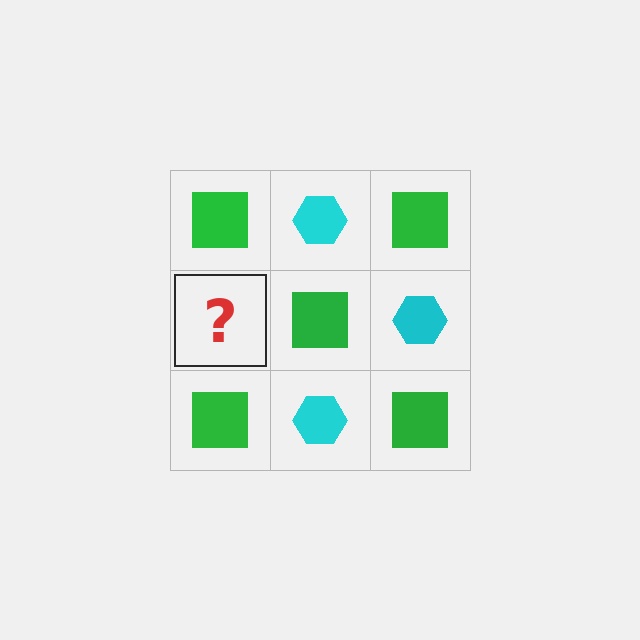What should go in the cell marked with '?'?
The missing cell should contain a cyan hexagon.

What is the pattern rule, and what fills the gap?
The rule is that it alternates green square and cyan hexagon in a checkerboard pattern. The gap should be filled with a cyan hexagon.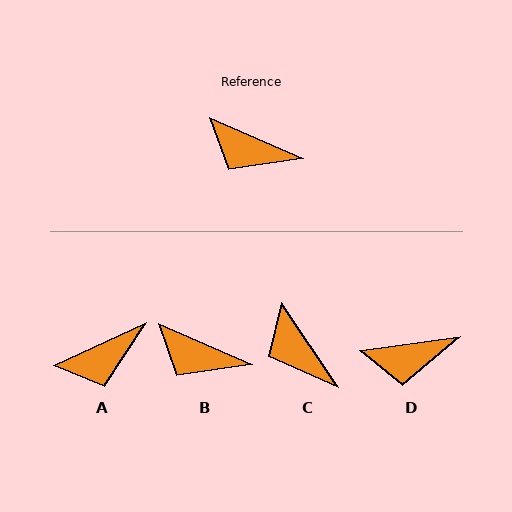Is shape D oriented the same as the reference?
No, it is off by about 32 degrees.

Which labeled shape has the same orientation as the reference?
B.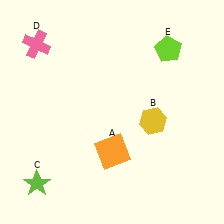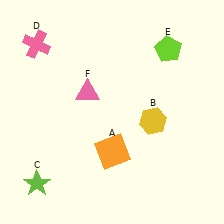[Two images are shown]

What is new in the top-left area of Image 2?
A pink triangle (F) was added in the top-left area of Image 2.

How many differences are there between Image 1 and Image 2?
There is 1 difference between the two images.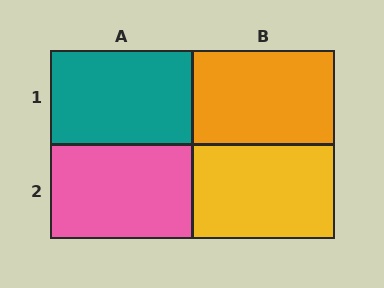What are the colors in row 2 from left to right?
Pink, yellow.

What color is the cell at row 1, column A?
Teal.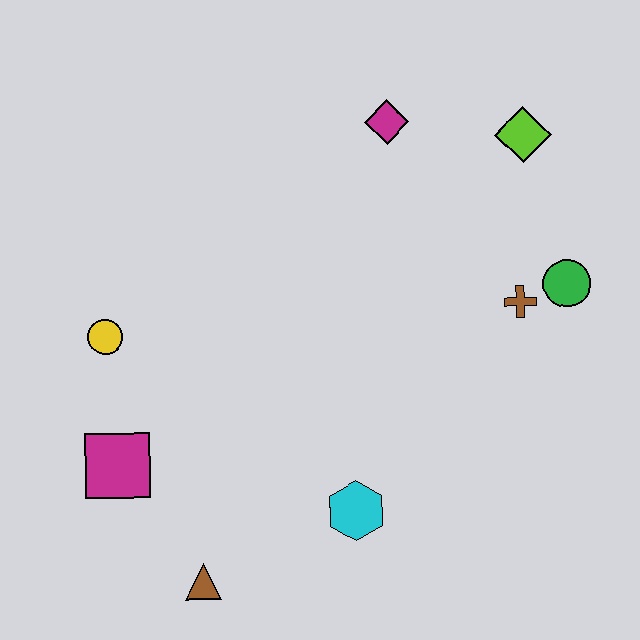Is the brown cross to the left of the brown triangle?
No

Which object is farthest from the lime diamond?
The brown triangle is farthest from the lime diamond.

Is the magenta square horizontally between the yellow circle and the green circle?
Yes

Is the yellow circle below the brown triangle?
No